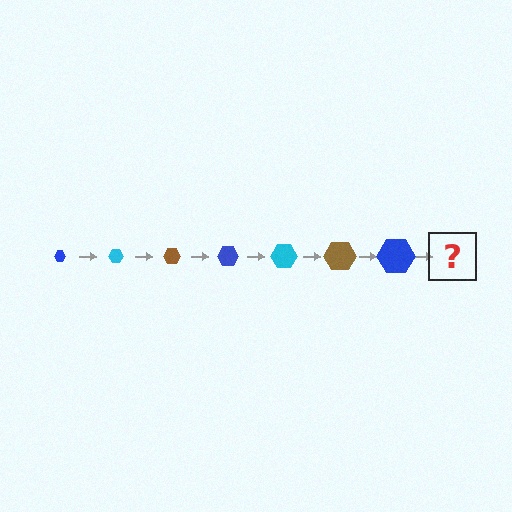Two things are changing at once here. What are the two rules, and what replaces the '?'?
The two rules are that the hexagon grows larger each step and the color cycles through blue, cyan, and brown. The '?' should be a cyan hexagon, larger than the previous one.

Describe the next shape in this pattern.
It should be a cyan hexagon, larger than the previous one.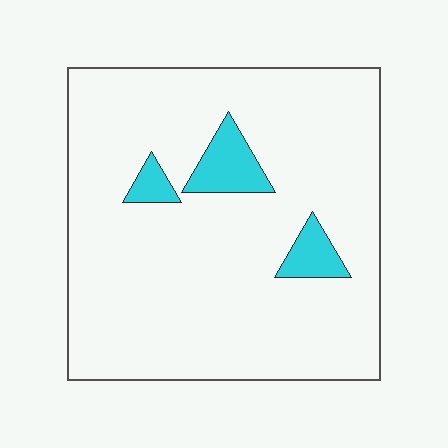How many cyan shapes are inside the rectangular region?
3.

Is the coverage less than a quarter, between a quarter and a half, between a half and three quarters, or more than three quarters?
Less than a quarter.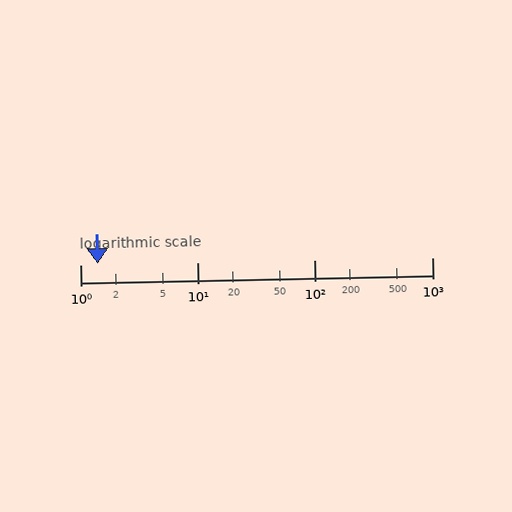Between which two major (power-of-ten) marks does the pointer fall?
The pointer is between 1 and 10.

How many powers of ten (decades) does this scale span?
The scale spans 3 decades, from 1 to 1000.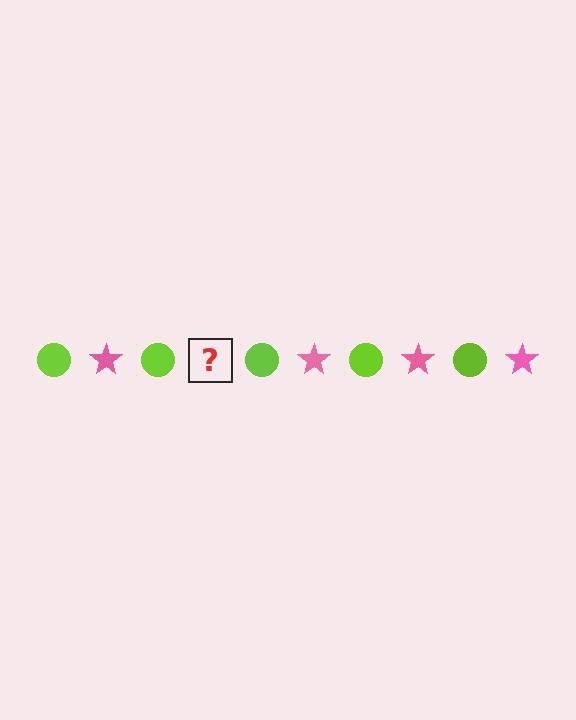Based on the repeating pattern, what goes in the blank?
The blank should be a pink star.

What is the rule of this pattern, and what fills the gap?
The rule is that the pattern alternates between lime circle and pink star. The gap should be filled with a pink star.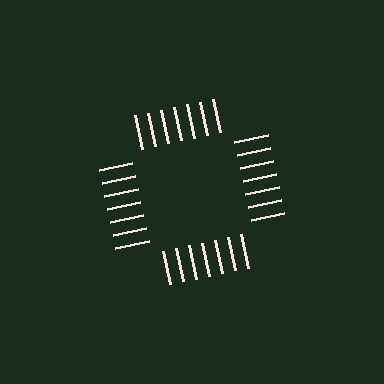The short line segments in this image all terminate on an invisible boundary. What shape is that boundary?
An illusory square — the line segments terminate on its edges but no continuous stroke is drawn.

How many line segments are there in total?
28 — 7 along each of the 4 edges.